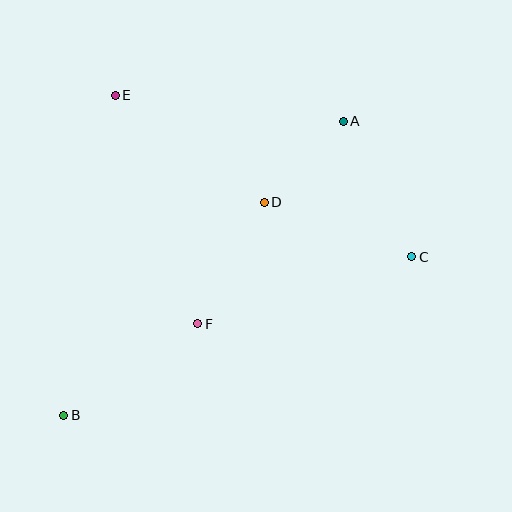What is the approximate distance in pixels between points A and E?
The distance between A and E is approximately 230 pixels.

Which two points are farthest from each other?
Points A and B are farthest from each other.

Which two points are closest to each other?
Points A and D are closest to each other.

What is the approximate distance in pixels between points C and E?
The distance between C and E is approximately 338 pixels.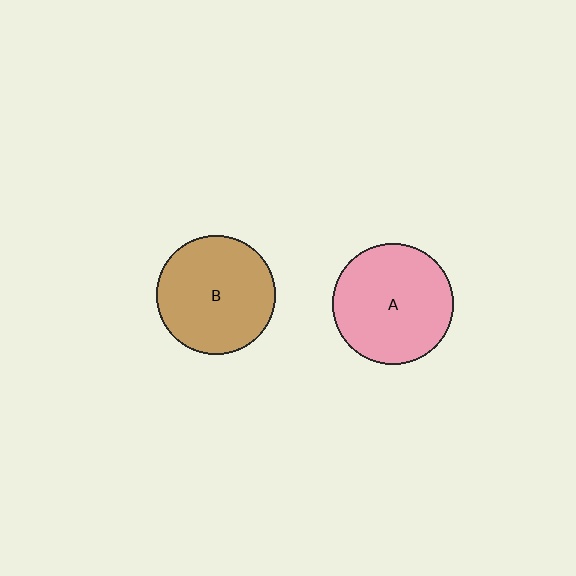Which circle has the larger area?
Circle A (pink).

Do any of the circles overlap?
No, none of the circles overlap.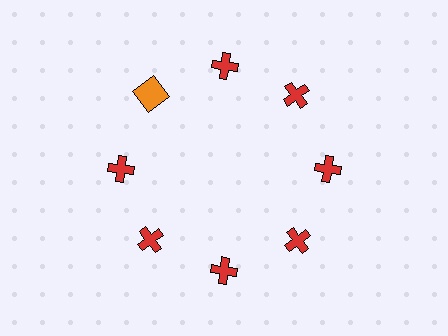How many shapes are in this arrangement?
There are 8 shapes arranged in a ring pattern.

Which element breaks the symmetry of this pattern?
The orange square at roughly the 10 o'clock position breaks the symmetry. All other shapes are red crosses.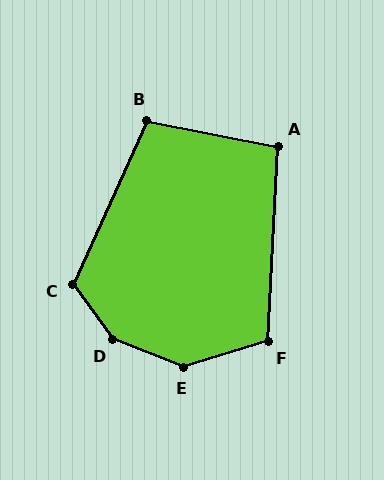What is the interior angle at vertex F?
Approximately 109 degrees (obtuse).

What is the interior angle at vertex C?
Approximately 120 degrees (obtuse).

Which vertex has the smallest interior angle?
A, at approximately 98 degrees.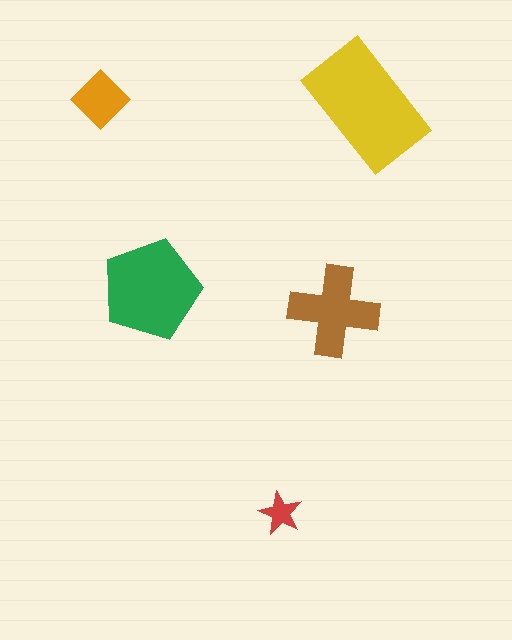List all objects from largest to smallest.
The yellow rectangle, the green pentagon, the brown cross, the orange diamond, the red star.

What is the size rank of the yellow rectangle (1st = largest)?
1st.